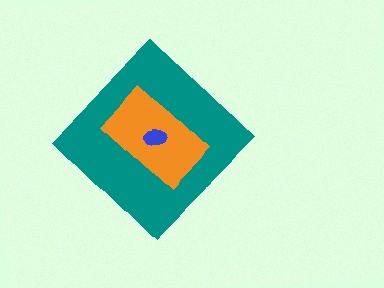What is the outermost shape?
The teal diamond.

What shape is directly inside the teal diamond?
The orange rectangle.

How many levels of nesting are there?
3.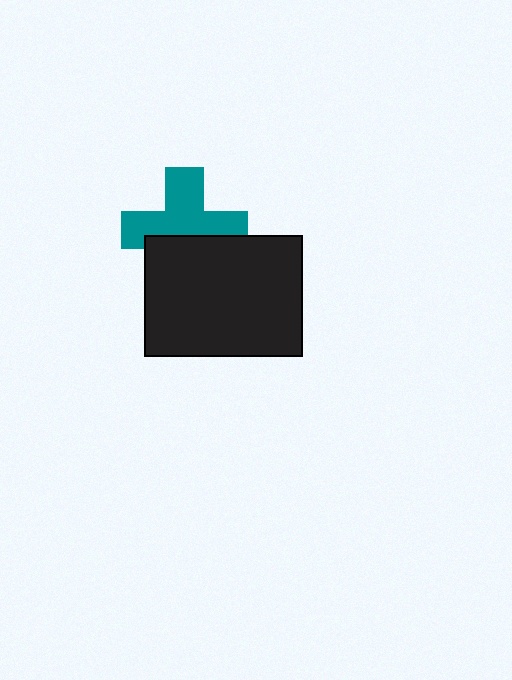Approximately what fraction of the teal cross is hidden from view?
Roughly 38% of the teal cross is hidden behind the black rectangle.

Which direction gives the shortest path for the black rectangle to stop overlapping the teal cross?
Moving down gives the shortest separation.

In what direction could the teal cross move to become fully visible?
The teal cross could move up. That would shift it out from behind the black rectangle entirely.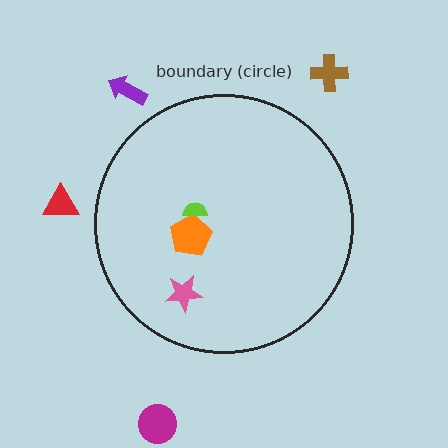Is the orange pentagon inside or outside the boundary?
Inside.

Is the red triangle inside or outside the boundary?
Outside.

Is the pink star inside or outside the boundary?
Inside.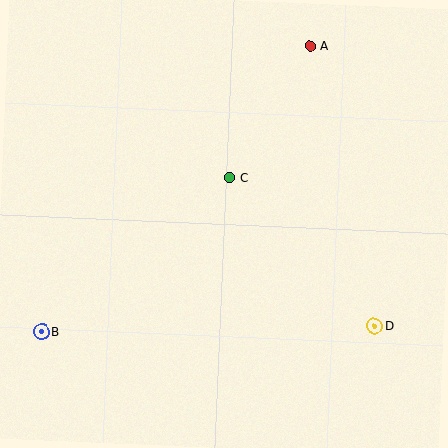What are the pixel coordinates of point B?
Point B is at (42, 331).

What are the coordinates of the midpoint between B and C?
The midpoint between B and C is at (136, 254).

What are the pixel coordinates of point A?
Point A is at (310, 46).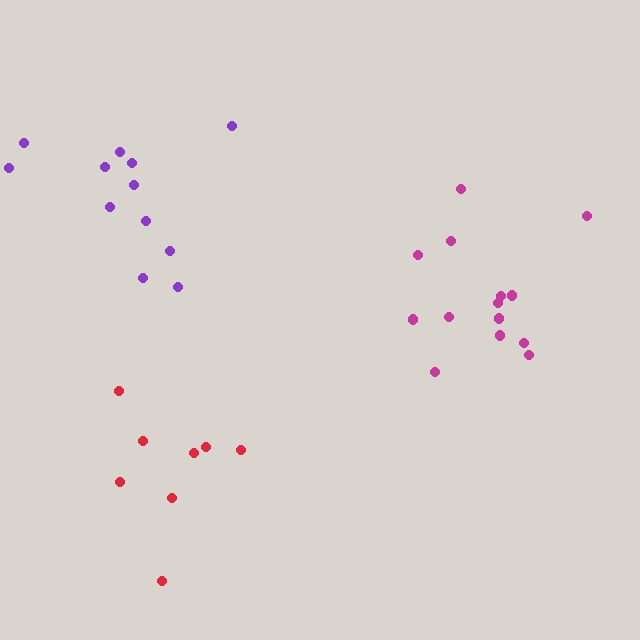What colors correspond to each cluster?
The clusters are colored: magenta, purple, red.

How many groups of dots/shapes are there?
There are 3 groups.